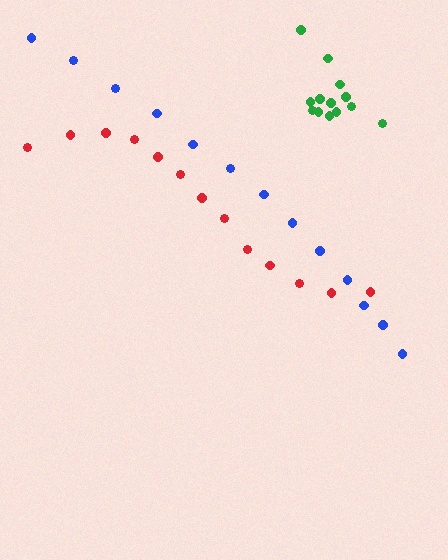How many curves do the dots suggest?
There are 3 distinct paths.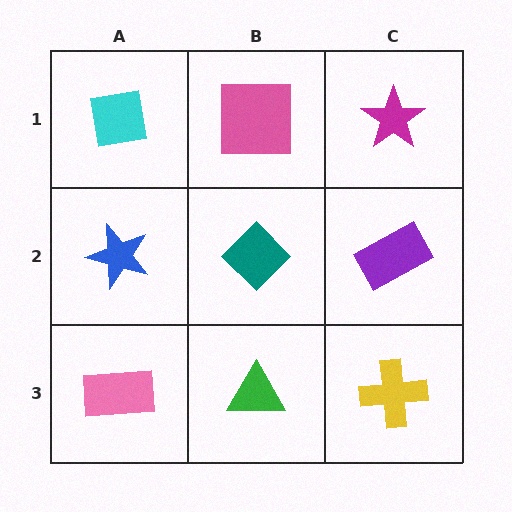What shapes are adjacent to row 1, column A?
A blue star (row 2, column A), a pink square (row 1, column B).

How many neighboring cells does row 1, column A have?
2.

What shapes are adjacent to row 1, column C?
A purple rectangle (row 2, column C), a pink square (row 1, column B).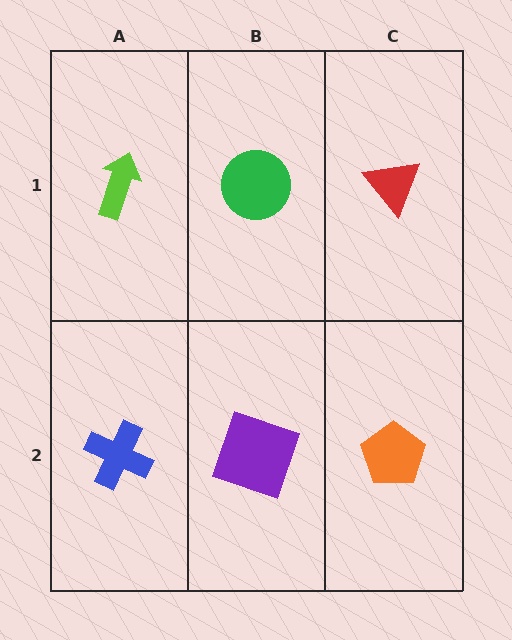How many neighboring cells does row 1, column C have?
2.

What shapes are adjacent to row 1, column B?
A purple square (row 2, column B), a lime arrow (row 1, column A), a red triangle (row 1, column C).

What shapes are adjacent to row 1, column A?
A blue cross (row 2, column A), a green circle (row 1, column B).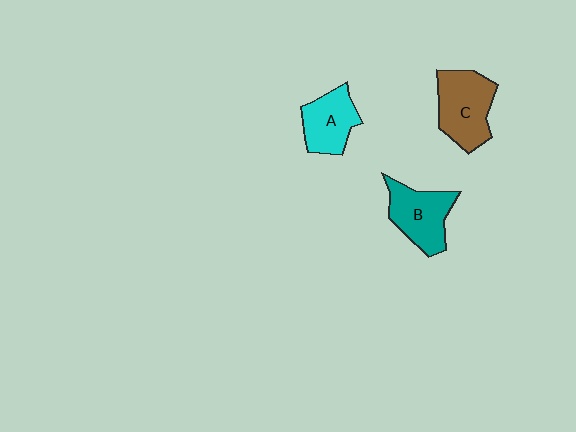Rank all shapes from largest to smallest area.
From largest to smallest: C (brown), B (teal), A (cyan).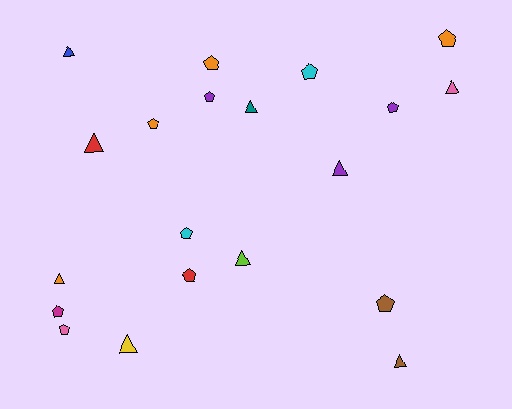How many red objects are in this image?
There are 2 red objects.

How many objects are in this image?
There are 20 objects.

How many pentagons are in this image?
There are 11 pentagons.